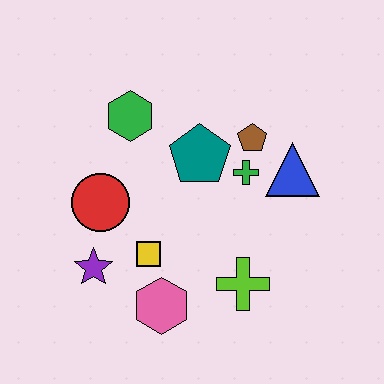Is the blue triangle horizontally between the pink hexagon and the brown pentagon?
No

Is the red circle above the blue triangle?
No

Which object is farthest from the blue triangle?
The purple star is farthest from the blue triangle.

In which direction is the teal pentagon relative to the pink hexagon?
The teal pentagon is above the pink hexagon.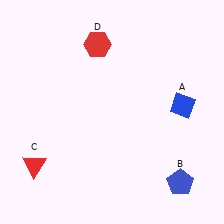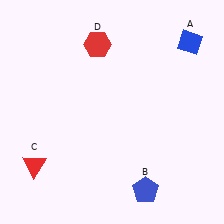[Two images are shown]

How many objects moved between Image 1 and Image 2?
2 objects moved between the two images.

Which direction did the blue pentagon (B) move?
The blue pentagon (B) moved left.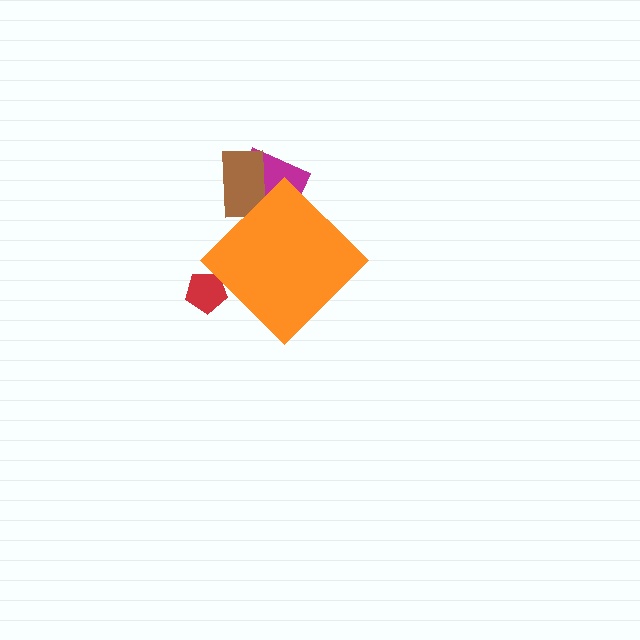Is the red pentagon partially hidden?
Yes, the red pentagon is partially hidden behind the orange diamond.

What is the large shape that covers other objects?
An orange diamond.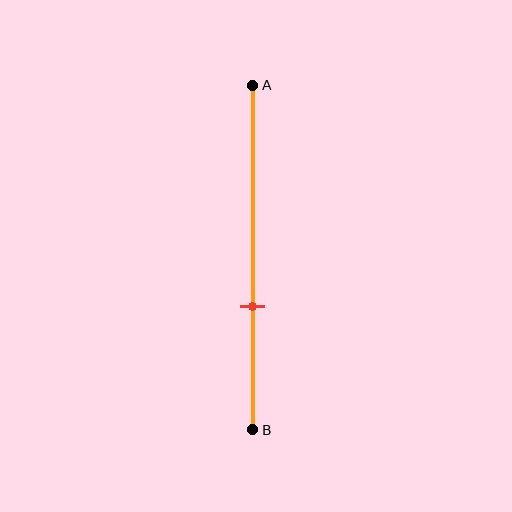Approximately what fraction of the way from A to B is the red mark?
The red mark is approximately 65% of the way from A to B.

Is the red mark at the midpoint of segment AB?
No, the mark is at about 65% from A, not at the 50% midpoint.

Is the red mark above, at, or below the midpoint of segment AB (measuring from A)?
The red mark is below the midpoint of segment AB.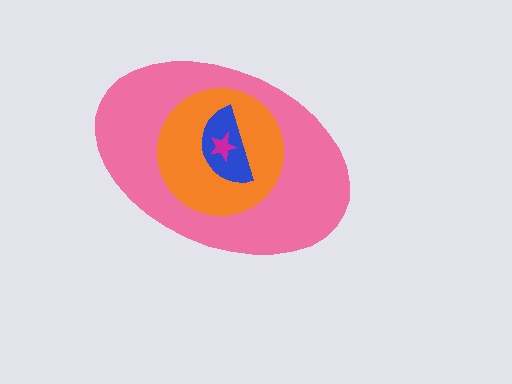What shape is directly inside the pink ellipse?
The orange circle.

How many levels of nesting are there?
4.